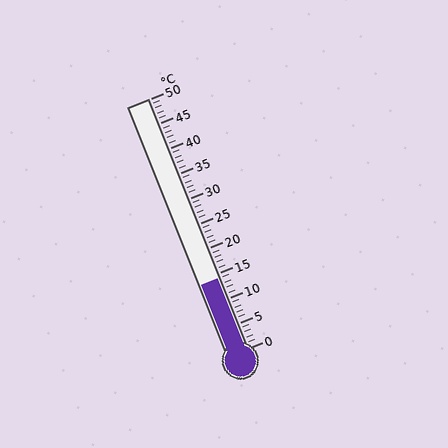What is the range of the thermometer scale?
The thermometer scale ranges from 0°C to 50°C.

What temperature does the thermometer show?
The thermometer shows approximately 14°C.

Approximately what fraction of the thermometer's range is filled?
The thermometer is filled to approximately 30% of its range.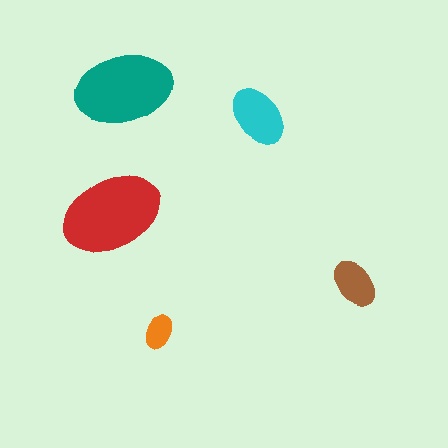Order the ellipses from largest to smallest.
the red one, the teal one, the cyan one, the brown one, the orange one.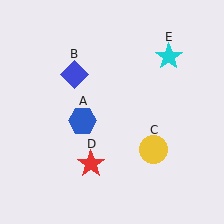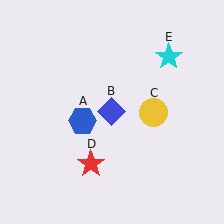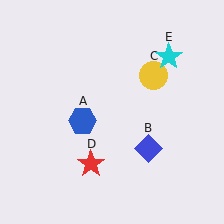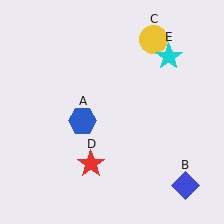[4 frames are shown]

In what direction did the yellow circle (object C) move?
The yellow circle (object C) moved up.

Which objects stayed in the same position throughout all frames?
Blue hexagon (object A) and red star (object D) and cyan star (object E) remained stationary.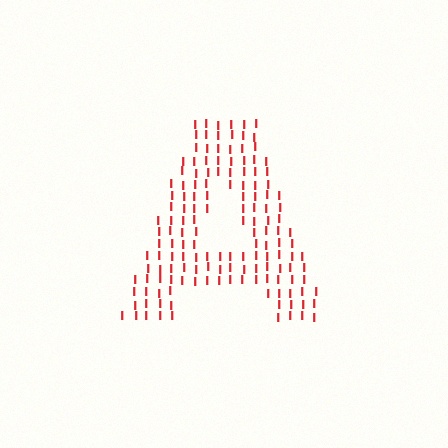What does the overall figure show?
The overall figure shows the letter A.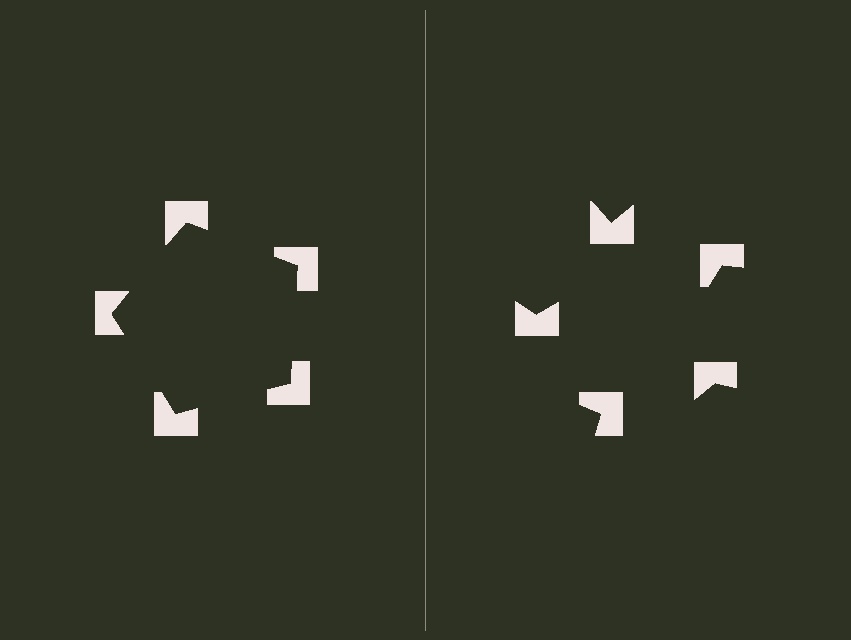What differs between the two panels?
The notched squares are positioned identically on both sides; only the wedge orientations differ. On the left they align to a pentagon; on the right they are misaligned.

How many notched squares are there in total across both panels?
10 — 5 on each side.